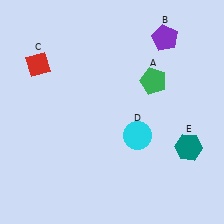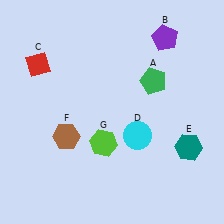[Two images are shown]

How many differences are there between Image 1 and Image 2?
There are 2 differences between the two images.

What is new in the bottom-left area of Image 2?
A lime hexagon (G) was added in the bottom-left area of Image 2.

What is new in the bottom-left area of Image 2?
A brown hexagon (F) was added in the bottom-left area of Image 2.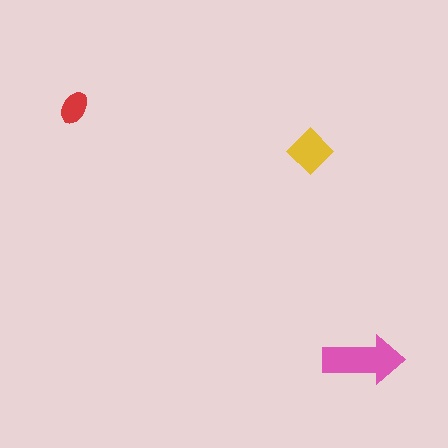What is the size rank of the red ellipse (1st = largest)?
3rd.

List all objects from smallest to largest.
The red ellipse, the yellow diamond, the pink arrow.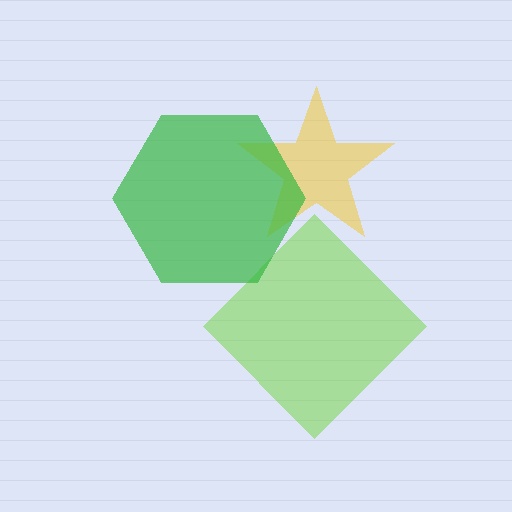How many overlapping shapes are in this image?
There are 3 overlapping shapes in the image.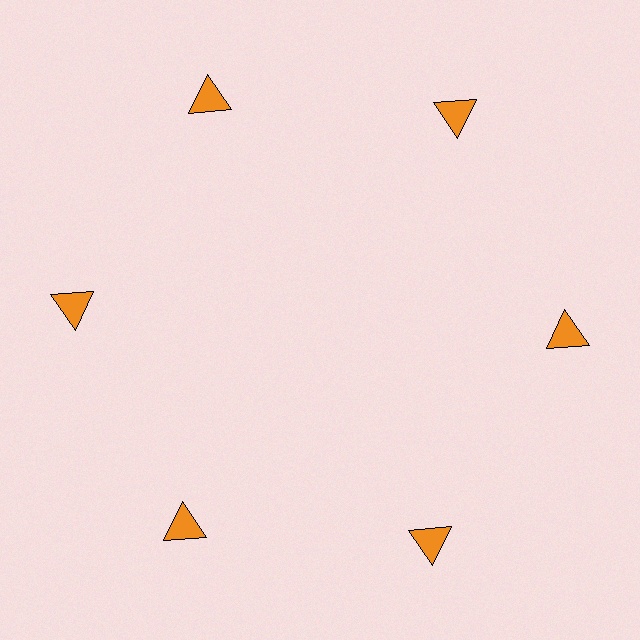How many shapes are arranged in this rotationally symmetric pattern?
There are 6 shapes, arranged in 6 groups of 1.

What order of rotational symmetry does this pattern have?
This pattern has 6-fold rotational symmetry.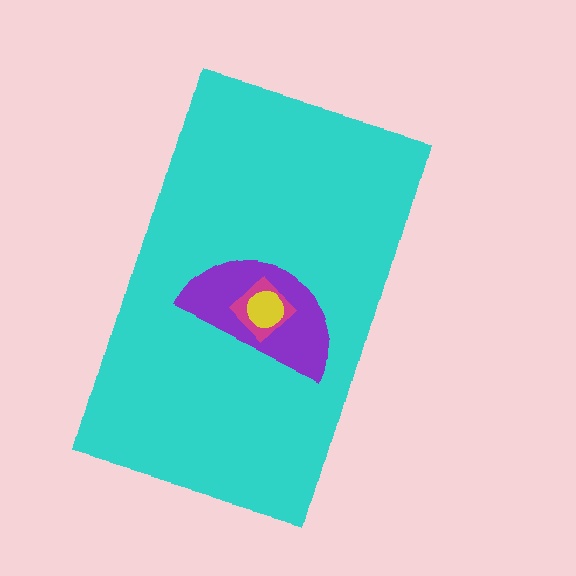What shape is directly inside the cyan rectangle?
The purple semicircle.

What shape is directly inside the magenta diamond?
The yellow circle.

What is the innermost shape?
The yellow circle.